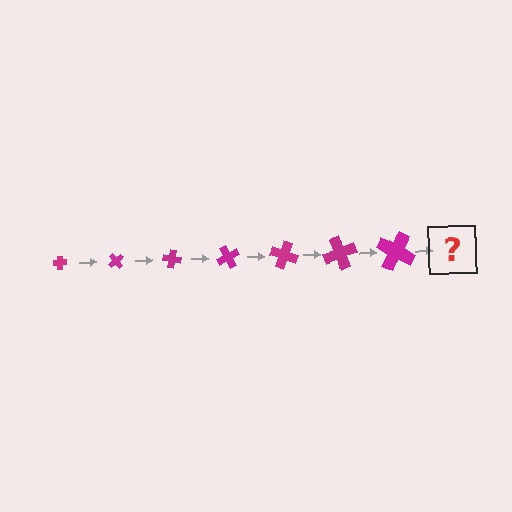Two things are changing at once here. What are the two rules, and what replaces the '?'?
The two rules are that the cross grows larger each step and it rotates 50 degrees each step. The '?' should be a cross, larger than the previous one and rotated 350 degrees from the start.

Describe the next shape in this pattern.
It should be a cross, larger than the previous one and rotated 350 degrees from the start.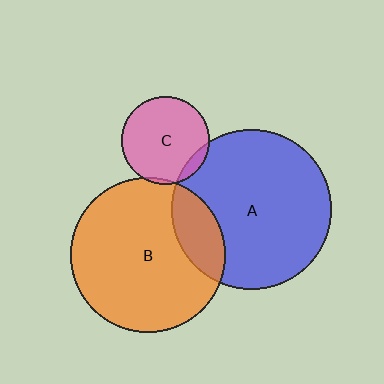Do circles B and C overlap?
Yes.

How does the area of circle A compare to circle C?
Approximately 3.3 times.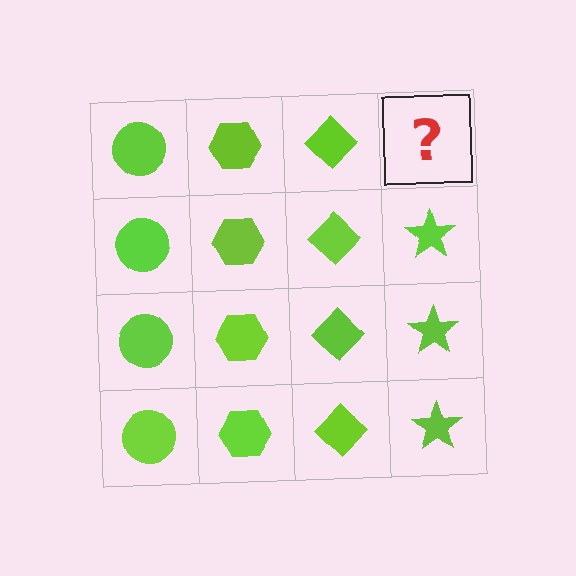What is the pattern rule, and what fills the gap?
The rule is that each column has a consistent shape. The gap should be filled with a lime star.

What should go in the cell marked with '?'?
The missing cell should contain a lime star.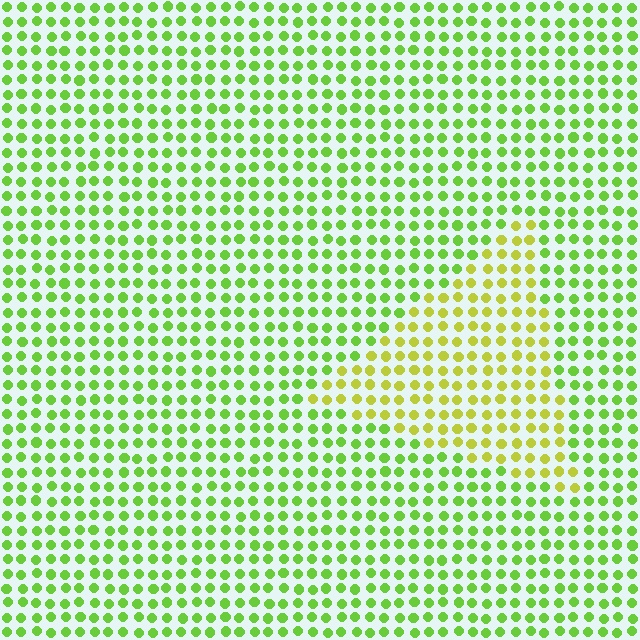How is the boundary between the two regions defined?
The boundary is defined purely by a slight shift in hue (about 34 degrees). Spacing, size, and orientation are identical on both sides.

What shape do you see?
I see a triangle.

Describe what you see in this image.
The image is filled with small lime elements in a uniform arrangement. A triangle-shaped region is visible where the elements are tinted to a slightly different hue, forming a subtle color boundary.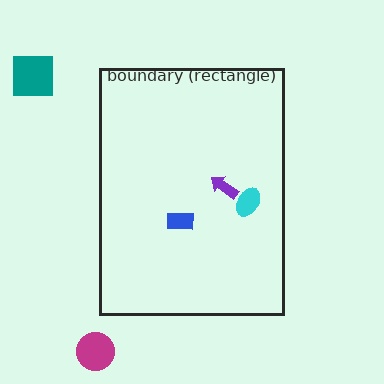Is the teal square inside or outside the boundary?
Outside.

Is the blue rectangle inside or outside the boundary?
Inside.